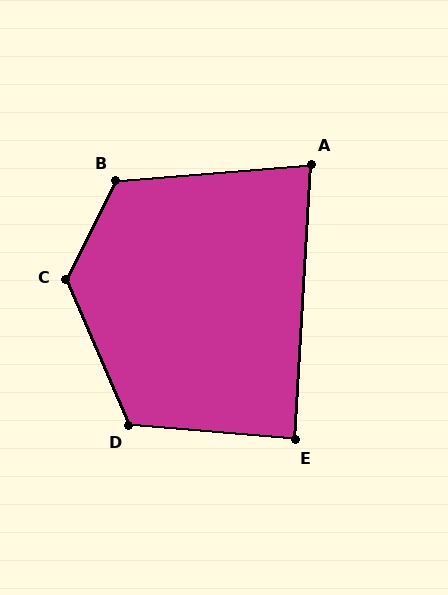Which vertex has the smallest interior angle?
A, at approximately 82 degrees.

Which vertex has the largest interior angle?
C, at approximately 130 degrees.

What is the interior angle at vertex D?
Approximately 118 degrees (obtuse).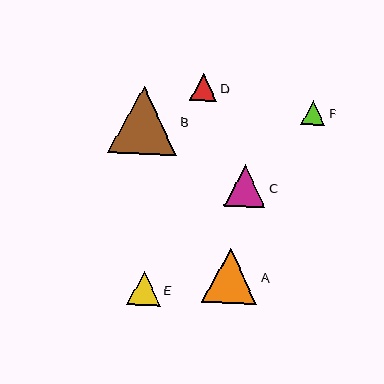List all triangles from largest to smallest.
From largest to smallest: B, A, C, E, D, F.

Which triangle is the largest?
Triangle B is the largest with a size of approximately 68 pixels.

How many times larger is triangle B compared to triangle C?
Triangle B is approximately 1.6 times the size of triangle C.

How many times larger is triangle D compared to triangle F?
Triangle D is approximately 1.1 times the size of triangle F.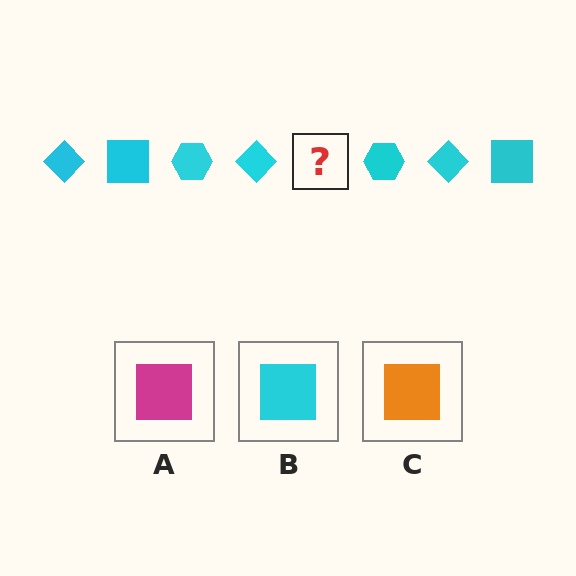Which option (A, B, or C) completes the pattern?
B.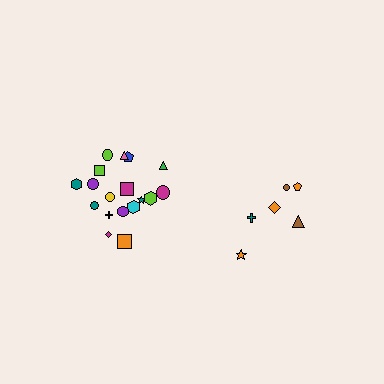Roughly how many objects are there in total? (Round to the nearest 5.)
Roughly 25 objects in total.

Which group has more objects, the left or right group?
The left group.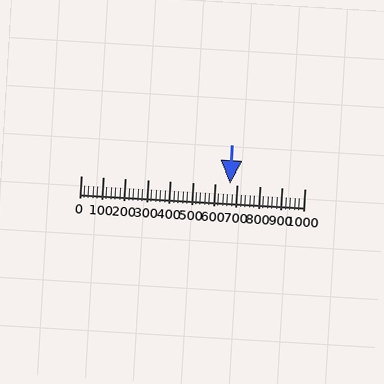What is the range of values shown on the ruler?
The ruler shows values from 0 to 1000.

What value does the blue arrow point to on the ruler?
The blue arrow points to approximately 669.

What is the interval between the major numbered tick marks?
The major tick marks are spaced 100 units apart.